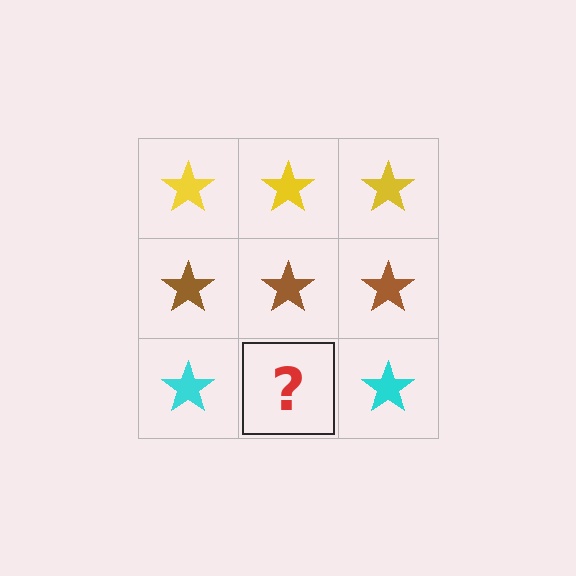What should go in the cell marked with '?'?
The missing cell should contain a cyan star.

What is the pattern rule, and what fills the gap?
The rule is that each row has a consistent color. The gap should be filled with a cyan star.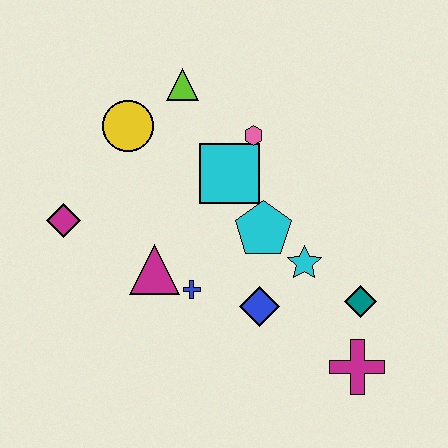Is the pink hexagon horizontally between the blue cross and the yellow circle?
No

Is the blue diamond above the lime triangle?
No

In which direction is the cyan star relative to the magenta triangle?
The cyan star is to the right of the magenta triangle.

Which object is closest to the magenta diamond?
The magenta triangle is closest to the magenta diamond.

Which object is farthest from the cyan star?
The magenta diamond is farthest from the cyan star.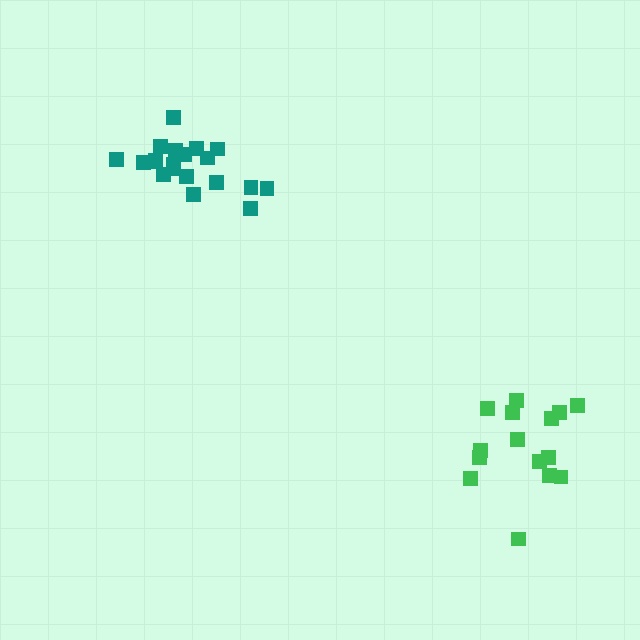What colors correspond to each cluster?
The clusters are colored: teal, green.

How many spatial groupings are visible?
There are 2 spatial groupings.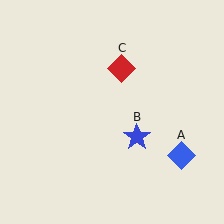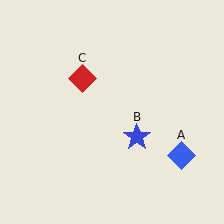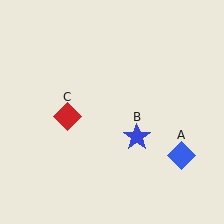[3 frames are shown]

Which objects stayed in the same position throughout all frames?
Blue diamond (object A) and blue star (object B) remained stationary.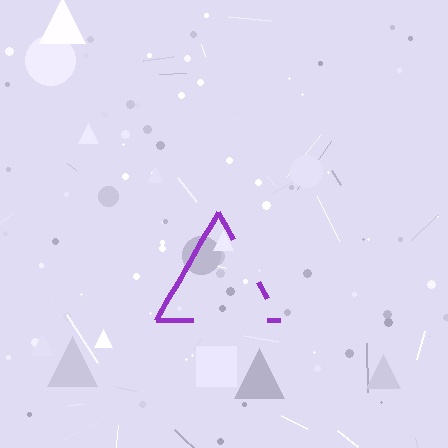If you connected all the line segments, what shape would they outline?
They would outline a triangle.